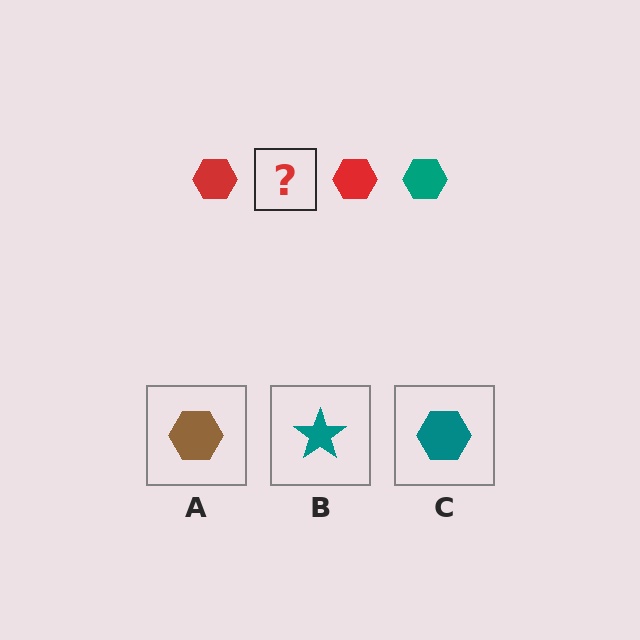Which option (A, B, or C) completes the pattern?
C.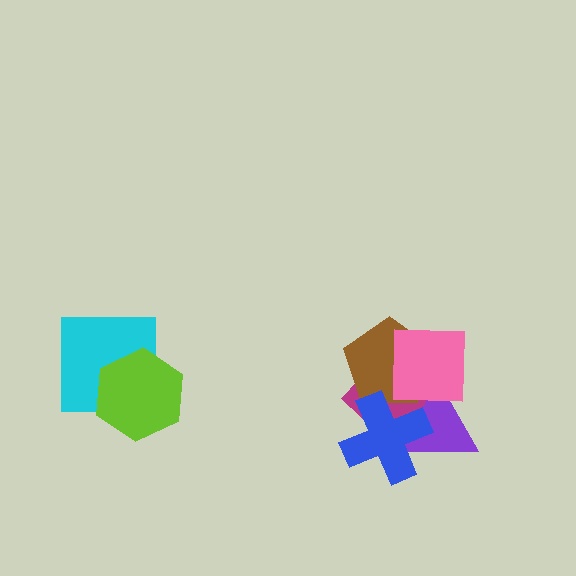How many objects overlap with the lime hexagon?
1 object overlaps with the lime hexagon.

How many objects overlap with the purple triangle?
4 objects overlap with the purple triangle.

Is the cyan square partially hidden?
Yes, it is partially covered by another shape.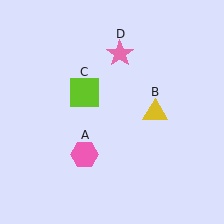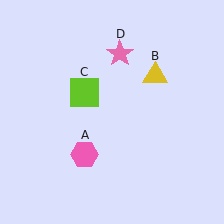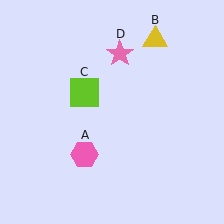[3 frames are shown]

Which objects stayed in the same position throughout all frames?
Pink hexagon (object A) and lime square (object C) and pink star (object D) remained stationary.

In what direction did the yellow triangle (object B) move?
The yellow triangle (object B) moved up.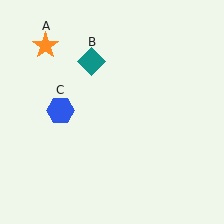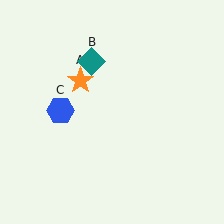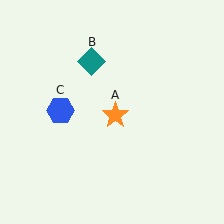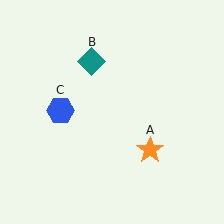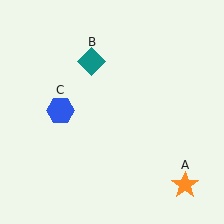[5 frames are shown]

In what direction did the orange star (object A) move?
The orange star (object A) moved down and to the right.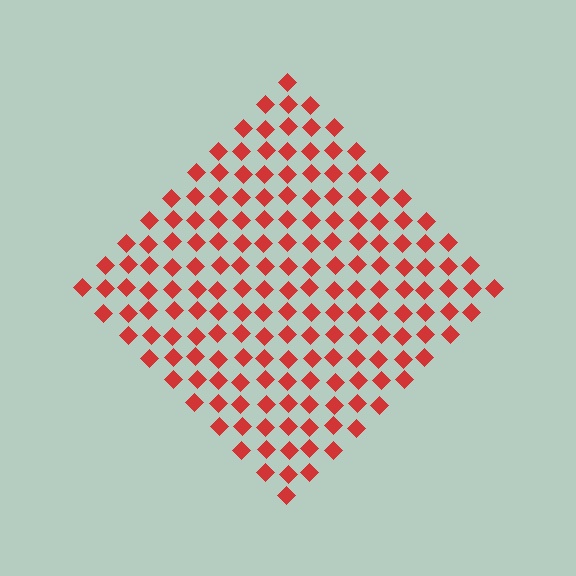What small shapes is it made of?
It is made of small diamonds.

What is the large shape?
The large shape is a diamond.